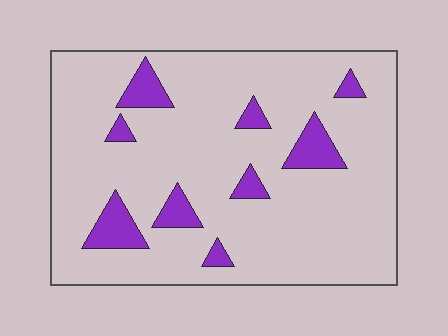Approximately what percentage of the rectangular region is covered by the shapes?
Approximately 10%.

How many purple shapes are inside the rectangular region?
9.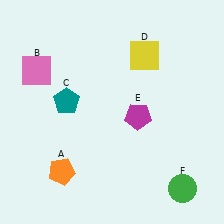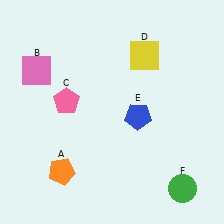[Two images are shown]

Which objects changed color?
C changed from teal to pink. E changed from magenta to blue.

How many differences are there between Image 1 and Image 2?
There are 2 differences between the two images.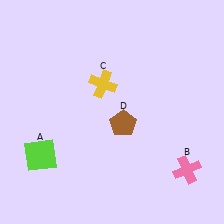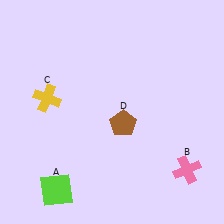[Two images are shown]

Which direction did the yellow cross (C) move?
The yellow cross (C) moved left.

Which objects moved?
The objects that moved are: the lime square (A), the yellow cross (C).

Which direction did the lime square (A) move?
The lime square (A) moved down.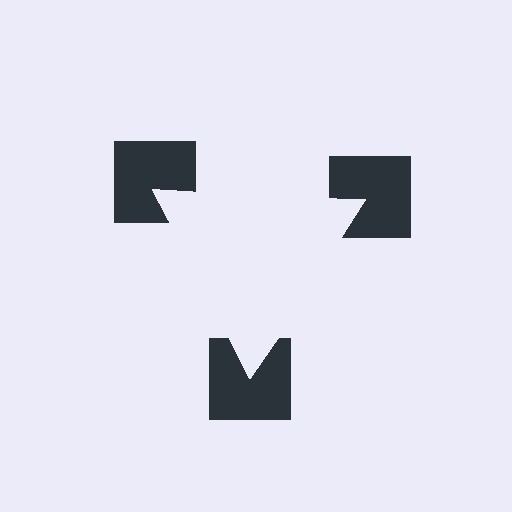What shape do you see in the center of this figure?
An illusory triangle — its edges are inferred from the aligned wedge cuts in the notched squares, not physically drawn.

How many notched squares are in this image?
There are 3 — one at each vertex of the illusory triangle.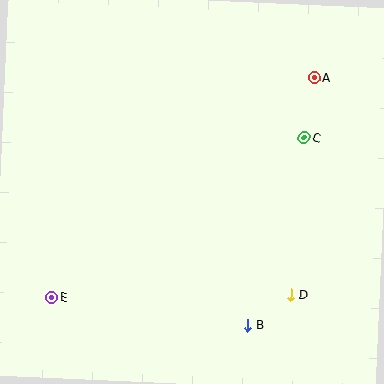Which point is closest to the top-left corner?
Point E is closest to the top-left corner.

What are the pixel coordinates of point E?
Point E is at (52, 297).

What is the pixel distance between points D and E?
The distance between D and E is 239 pixels.